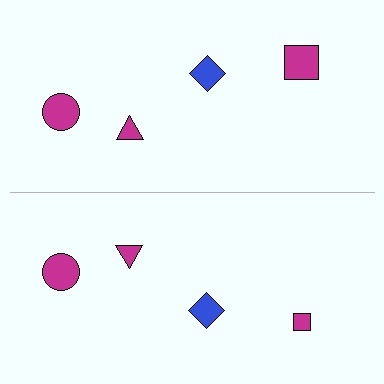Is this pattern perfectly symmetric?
No, the pattern is not perfectly symmetric. The magenta square on the bottom side has a different size than its mirror counterpart.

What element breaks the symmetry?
The magenta square on the bottom side has a different size than its mirror counterpart.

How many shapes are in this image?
There are 8 shapes in this image.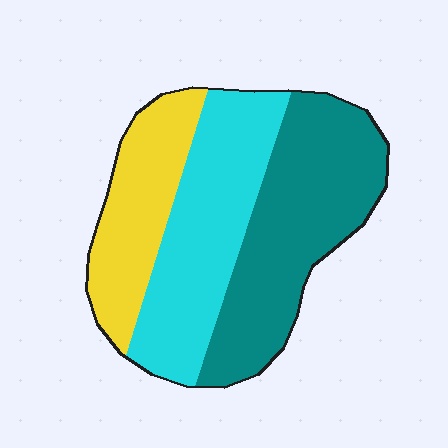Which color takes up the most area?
Teal, at roughly 40%.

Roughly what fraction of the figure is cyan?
Cyan covers 35% of the figure.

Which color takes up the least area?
Yellow, at roughly 25%.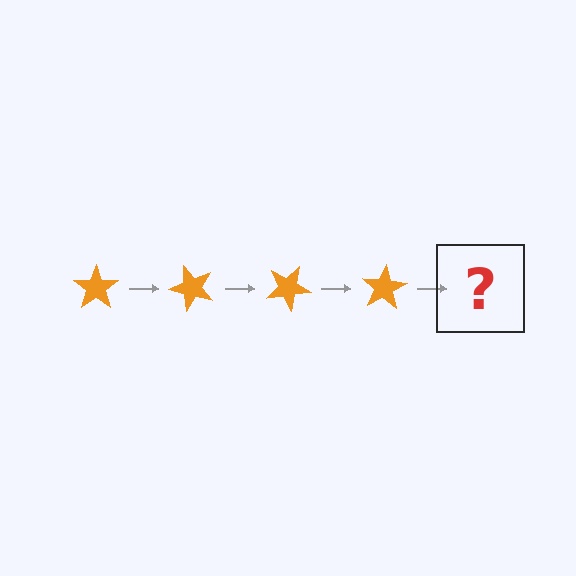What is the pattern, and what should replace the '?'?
The pattern is that the star rotates 50 degrees each step. The '?' should be an orange star rotated 200 degrees.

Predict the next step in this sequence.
The next step is an orange star rotated 200 degrees.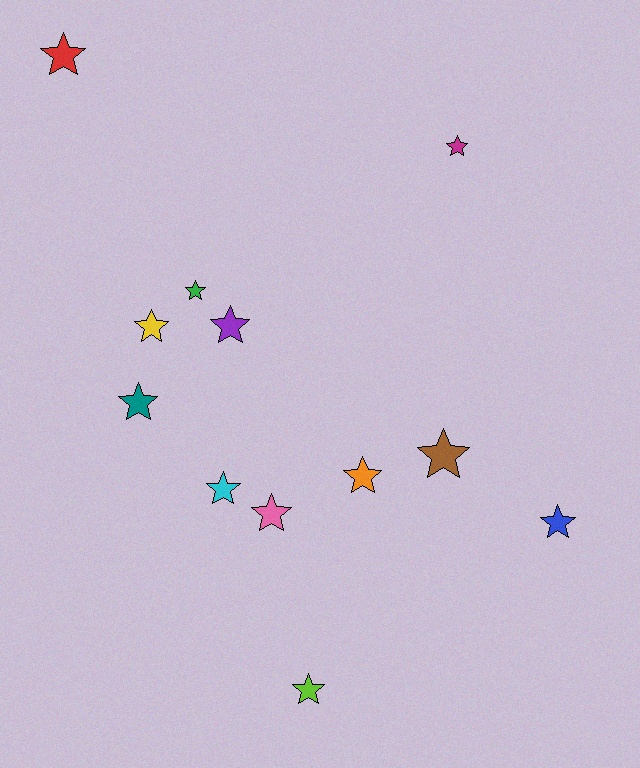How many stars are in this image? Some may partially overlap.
There are 12 stars.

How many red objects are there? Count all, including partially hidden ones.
There is 1 red object.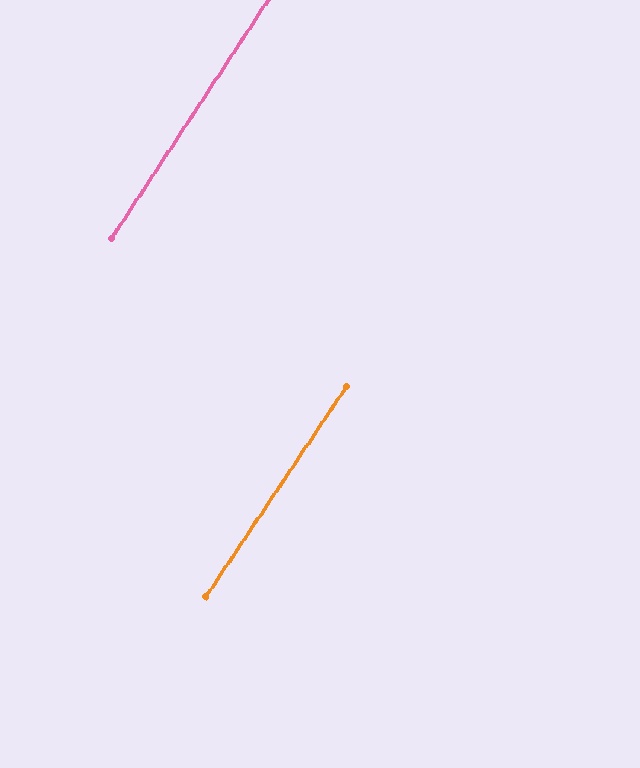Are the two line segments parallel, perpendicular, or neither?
Parallel — their directions differ by only 0.4°.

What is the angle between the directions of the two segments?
Approximately 0 degrees.